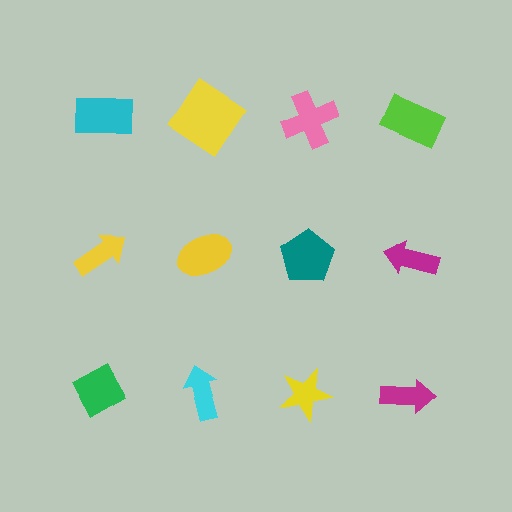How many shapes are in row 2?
4 shapes.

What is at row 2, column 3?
A teal pentagon.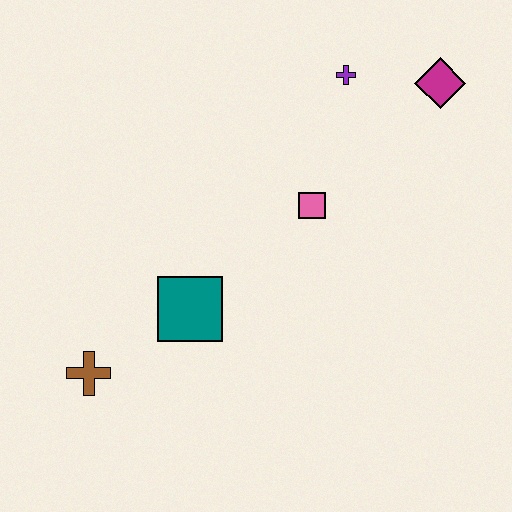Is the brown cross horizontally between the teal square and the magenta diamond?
No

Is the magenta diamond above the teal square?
Yes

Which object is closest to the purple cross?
The magenta diamond is closest to the purple cross.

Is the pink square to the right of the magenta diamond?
No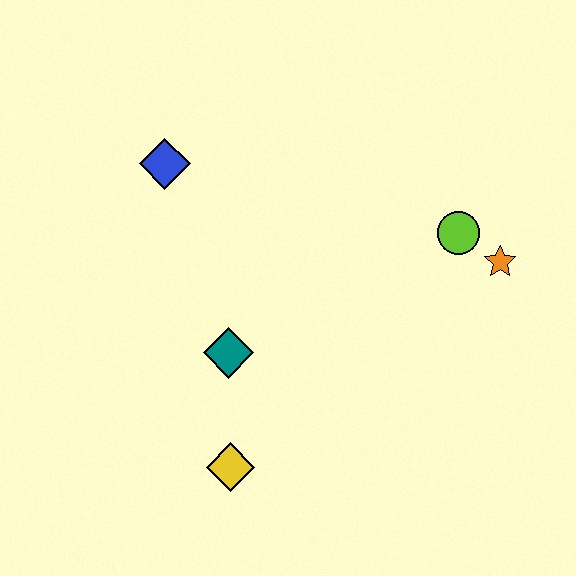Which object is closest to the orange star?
The lime circle is closest to the orange star.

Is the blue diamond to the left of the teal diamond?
Yes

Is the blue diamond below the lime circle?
No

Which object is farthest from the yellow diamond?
The orange star is farthest from the yellow diamond.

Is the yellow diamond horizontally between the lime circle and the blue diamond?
Yes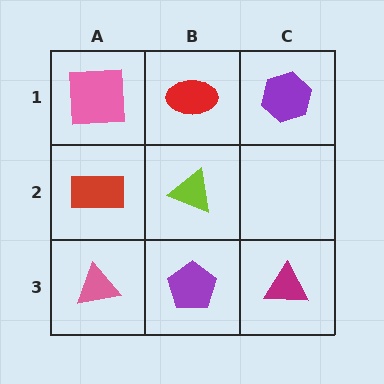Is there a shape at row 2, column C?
No, that cell is empty.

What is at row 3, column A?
A pink triangle.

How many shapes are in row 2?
2 shapes.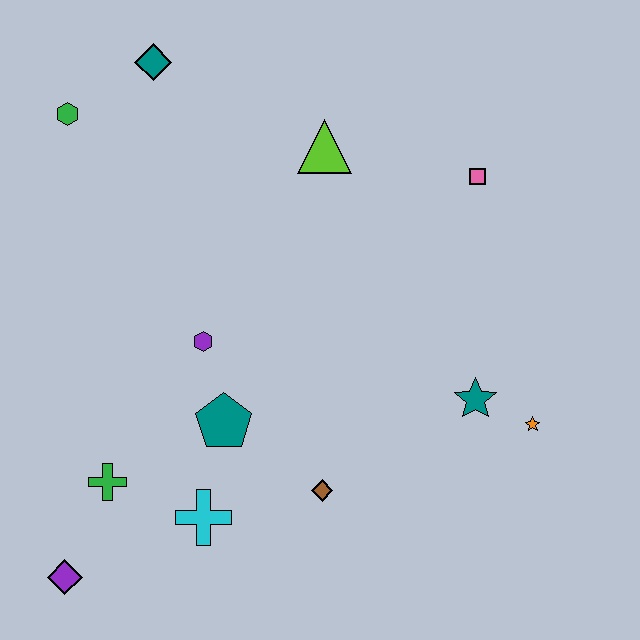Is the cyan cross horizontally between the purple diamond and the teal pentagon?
Yes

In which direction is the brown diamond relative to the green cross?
The brown diamond is to the right of the green cross.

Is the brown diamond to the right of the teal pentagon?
Yes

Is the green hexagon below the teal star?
No